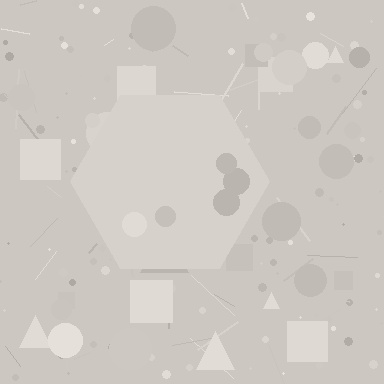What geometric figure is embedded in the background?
A hexagon is embedded in the background.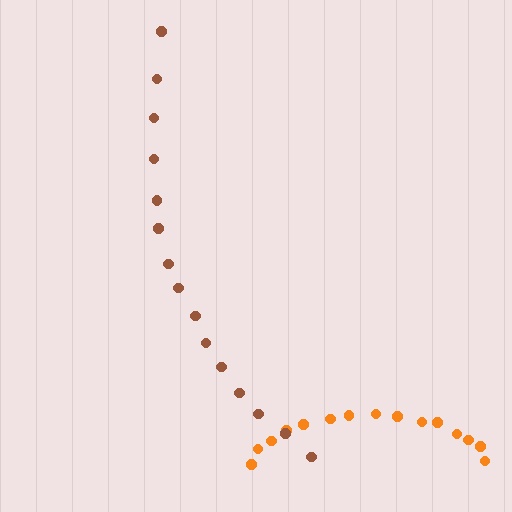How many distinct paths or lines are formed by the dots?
There are 2 distinct paths.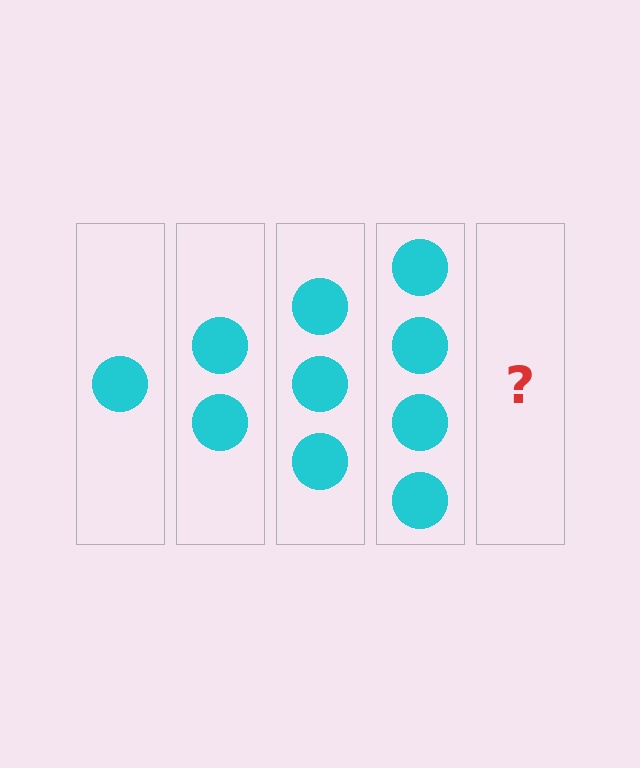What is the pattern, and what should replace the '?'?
The pattern is that each step adds one more circle. The '?' should be 5 circles.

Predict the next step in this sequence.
The next step is 5 circles.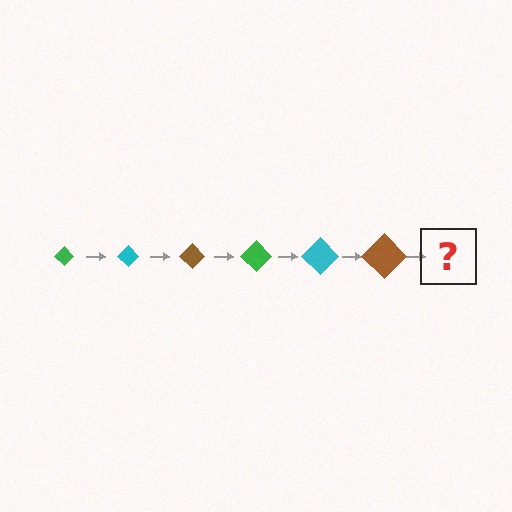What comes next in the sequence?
The next element should be a green diamond, larger than the previous one.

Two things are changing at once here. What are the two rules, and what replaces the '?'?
The two rules are that the diamond grows larger each step and the color cycles through green, cyan, and brown. The '?' should be a green diamond, larger than the previous one.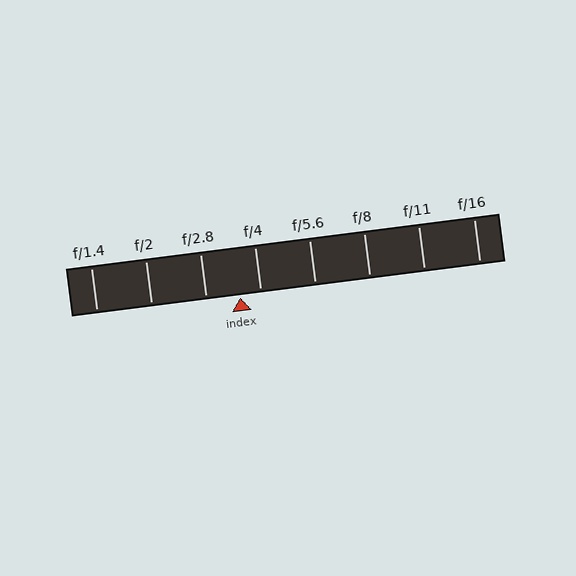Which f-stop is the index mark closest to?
The index mark is closest to f/4.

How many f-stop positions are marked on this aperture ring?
There are 8 f-stop positions marked.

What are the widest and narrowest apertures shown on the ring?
The widest aperture shown is f/1.4 and the narrowest is f/16.